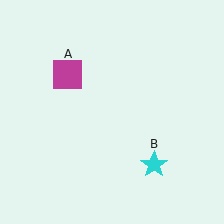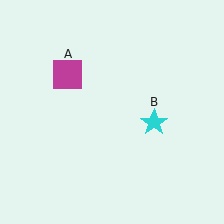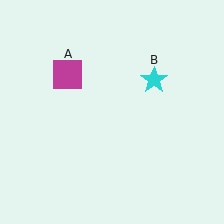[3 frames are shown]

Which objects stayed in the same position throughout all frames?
Magenta square (object A) remained stationary.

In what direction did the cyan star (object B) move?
The cyan star (object B) moved up.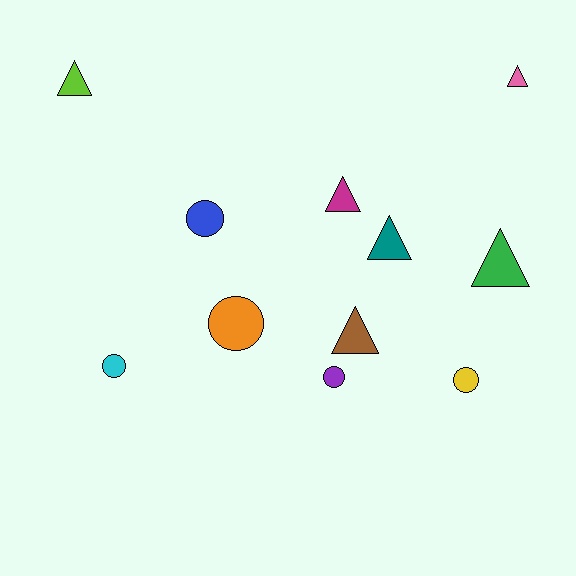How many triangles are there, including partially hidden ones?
There are 6 triangles.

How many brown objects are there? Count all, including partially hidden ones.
There is 1 brown object.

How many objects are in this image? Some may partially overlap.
There are 11 objects.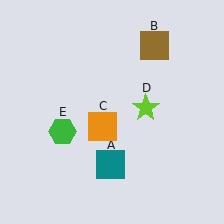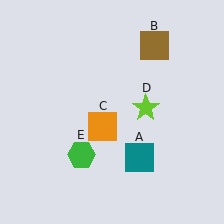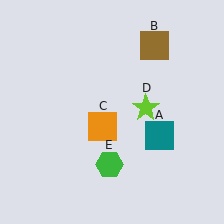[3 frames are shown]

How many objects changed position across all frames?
2 objects changed position: teal square (object A), green hexagon (object E).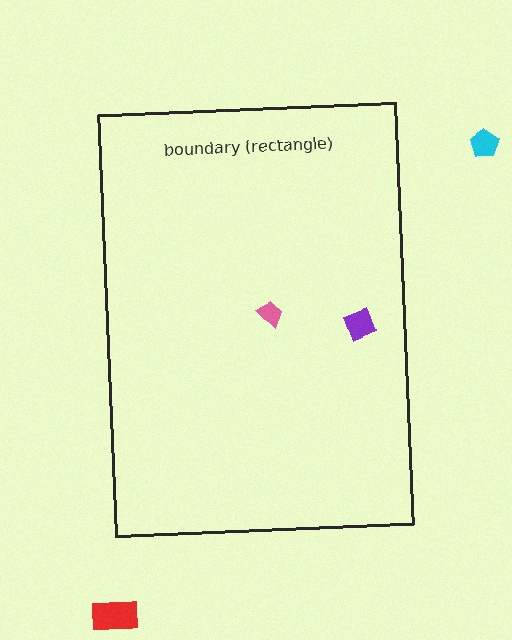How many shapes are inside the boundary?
2 inside, 2 outside.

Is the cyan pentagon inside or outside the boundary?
Outside.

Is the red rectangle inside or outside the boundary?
Outside.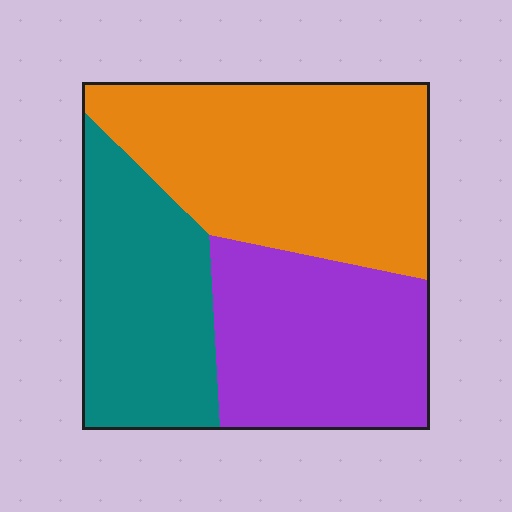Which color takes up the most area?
Orange, at roughly 40%.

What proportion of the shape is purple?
Purple covers roughly 30% of the shape.